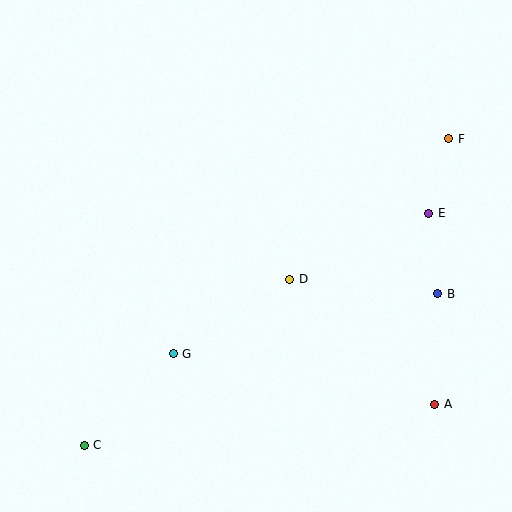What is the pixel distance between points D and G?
The distance between D and G is 138 pixels.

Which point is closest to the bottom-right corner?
Point A is closest to the bottom-right corner.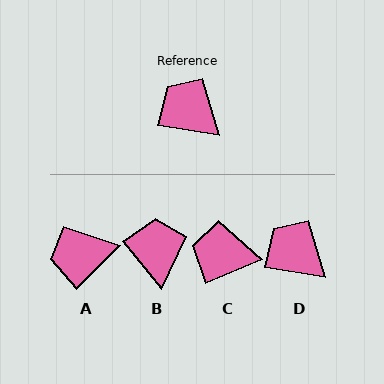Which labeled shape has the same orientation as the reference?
D.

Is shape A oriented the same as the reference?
No, it is off by about 55 degrees.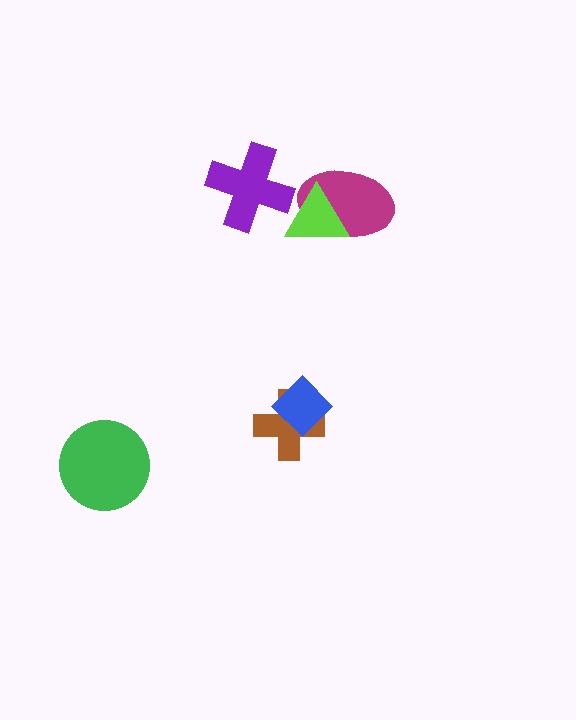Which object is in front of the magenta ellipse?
The lime triangle is in front of the magenta ellipse.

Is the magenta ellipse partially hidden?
Yes, it is partially covered by another shape.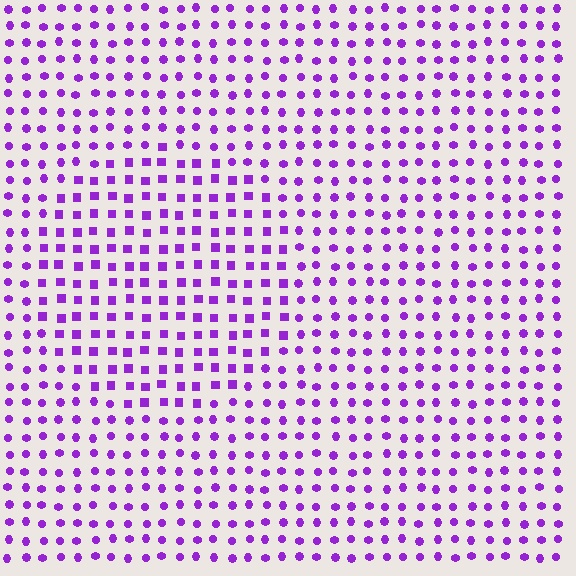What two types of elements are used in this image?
The image uses squares inside the circle region and circles outside it.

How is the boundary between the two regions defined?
The boundary is defined by a change in element shape: squares inside vs. circles outside. All elements share the same color and spacing.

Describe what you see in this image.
The image is filled with small purple elements arranged in a uniform grid. A circle-shaped region contains squares, while the surrounding area contains circles. The boundary is defined purely by the change in element shape.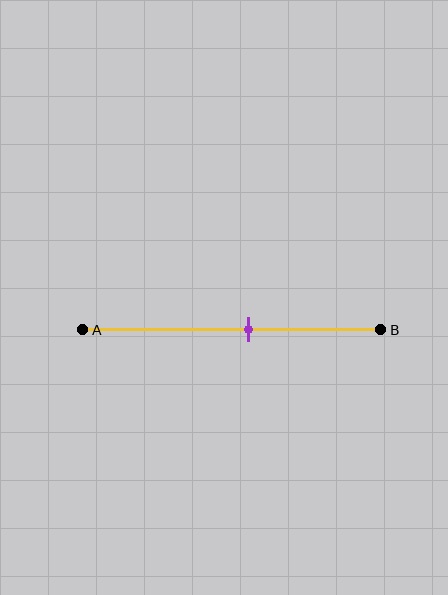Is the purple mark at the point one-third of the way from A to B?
No, the mark is at about 55% from A, not at the 33% one-third point.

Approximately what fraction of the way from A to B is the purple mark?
The purple mark is approximately 55% of the way from A to B.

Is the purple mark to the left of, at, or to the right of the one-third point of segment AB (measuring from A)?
The purple mark is to the right of the one-third point of segment AB.